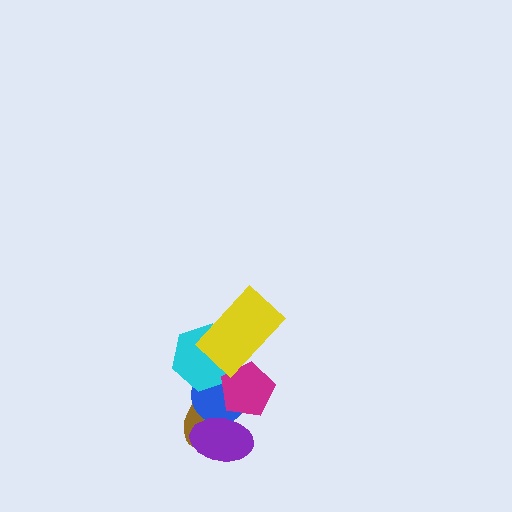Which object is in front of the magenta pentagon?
The yellow rectangle is in front of the magenta pentagon.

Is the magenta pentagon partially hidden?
Yes, it is partially covered by another shape.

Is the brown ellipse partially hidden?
Yes, it is partially covered by another shape.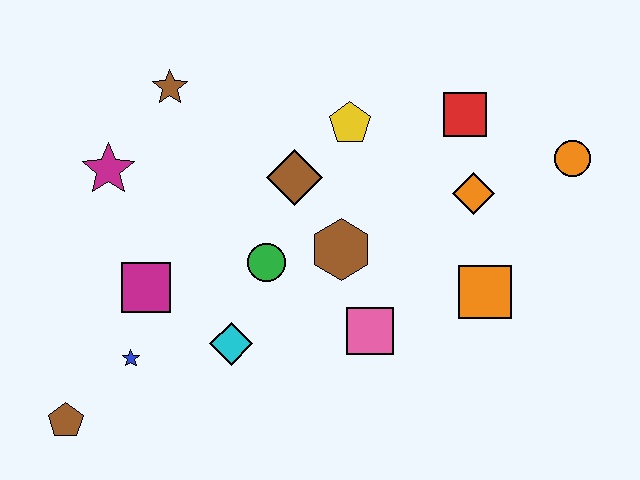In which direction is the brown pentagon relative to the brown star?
The brown pentagon is below the brown star.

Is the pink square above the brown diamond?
No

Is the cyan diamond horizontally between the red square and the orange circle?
No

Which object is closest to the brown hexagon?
The green circle is closest to the brown hexagon.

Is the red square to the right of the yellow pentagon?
Yes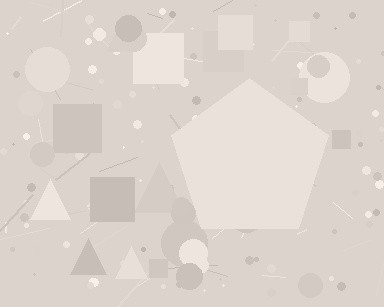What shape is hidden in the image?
A pentagon is hidden in the image.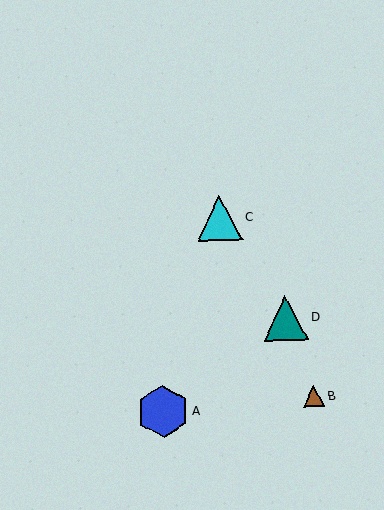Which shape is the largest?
The blue hexagon (labeled A) is the largest.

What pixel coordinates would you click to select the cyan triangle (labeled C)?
Click at (220, 218) to select the cyan triangle C.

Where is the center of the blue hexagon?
The center of the blue hexagon is at (163, 411).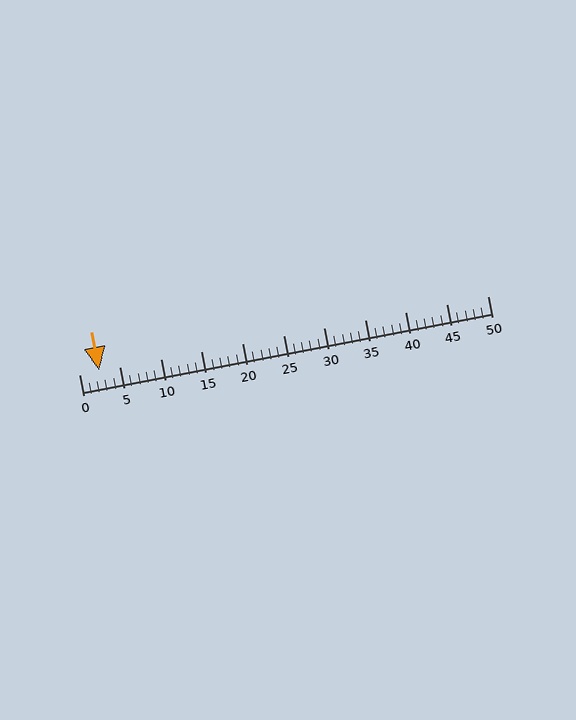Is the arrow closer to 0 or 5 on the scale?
The arrow is closer to 5.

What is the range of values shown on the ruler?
The ruler shows values from 0 to 50.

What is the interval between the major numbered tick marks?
The major tick marks are spaced 5 units apart.